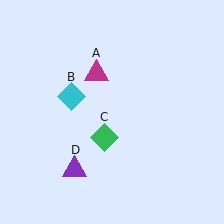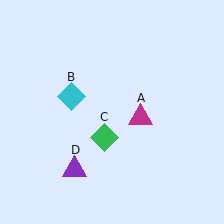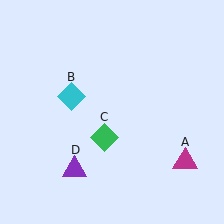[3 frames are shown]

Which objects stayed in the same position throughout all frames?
Cyan diamond (object B) and green diamond (object C) and purple triangle (object D) remained stationary.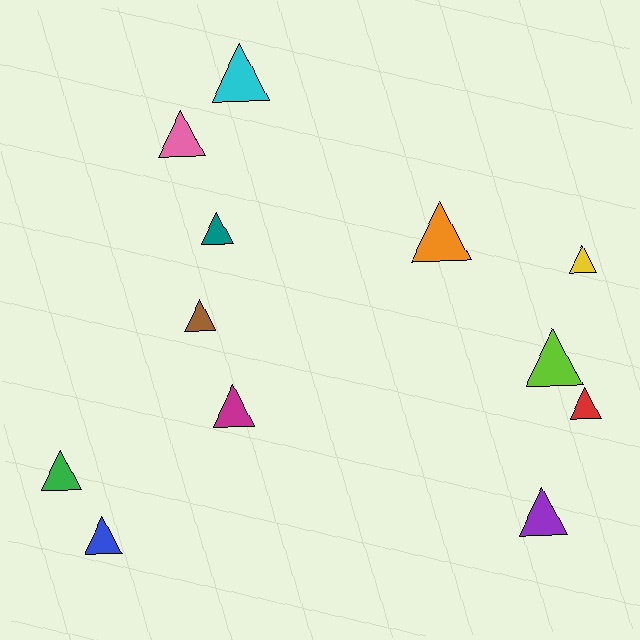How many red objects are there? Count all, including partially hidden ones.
There is 1 red object.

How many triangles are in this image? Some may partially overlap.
There are 12 triangles.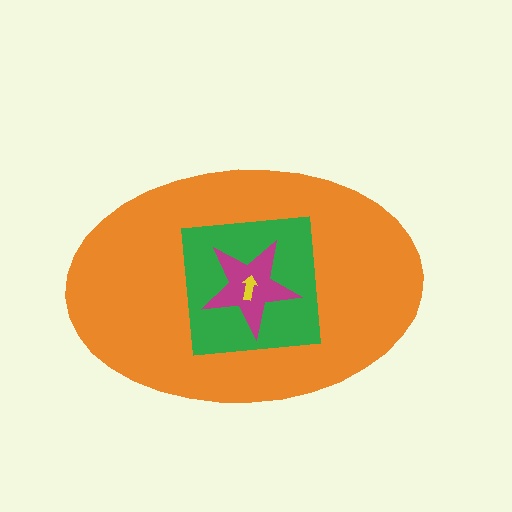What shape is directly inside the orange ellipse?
The green square.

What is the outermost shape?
The orange ellipse.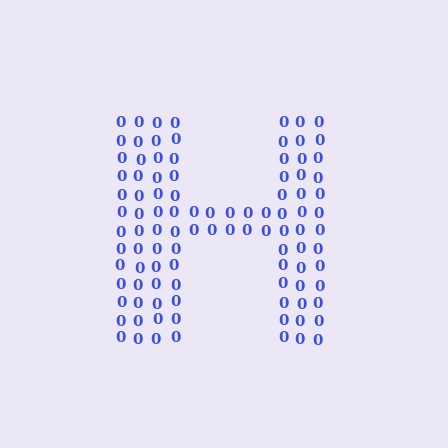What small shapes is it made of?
It is made of small digit 0's.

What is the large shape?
The large shape is the letter H.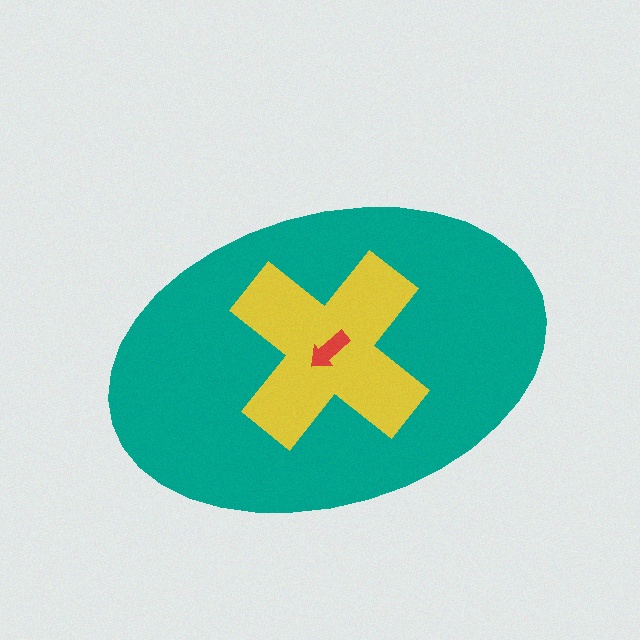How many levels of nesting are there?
3.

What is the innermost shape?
The red arrow.